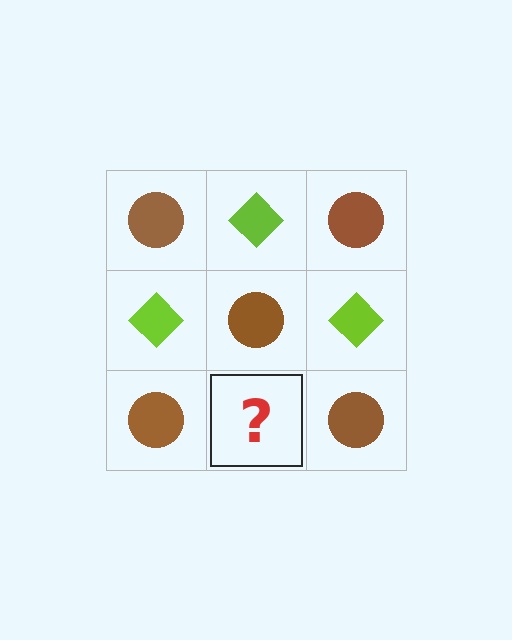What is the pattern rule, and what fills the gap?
The rule is that it alternates brown circle and lime diamond in a checkerboard pattern. The gap should be filled with a lime diamond.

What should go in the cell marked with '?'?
The missing cell should contain a lime diamond.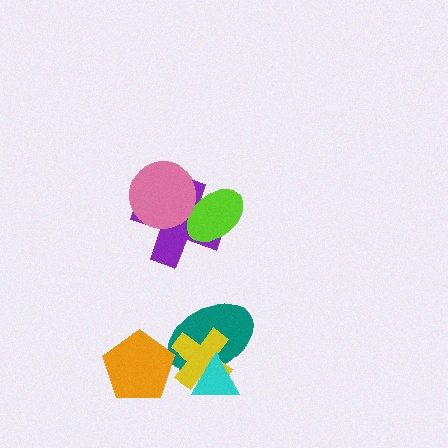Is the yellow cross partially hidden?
Yes, it is partially covered by another shape.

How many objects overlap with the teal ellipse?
2 objects overlap with the teal ellipse.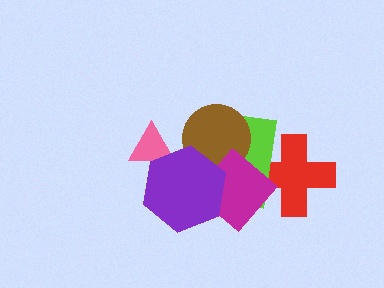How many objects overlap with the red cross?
2 objects overlap with the red cross.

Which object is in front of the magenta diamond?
The purple hexagon is in front of the magenta diamond.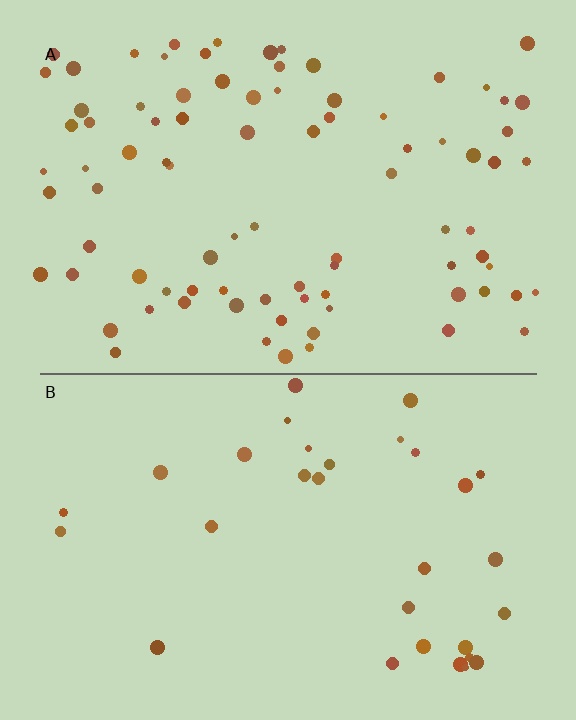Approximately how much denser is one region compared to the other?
Approximately 2.8× — region A over region B.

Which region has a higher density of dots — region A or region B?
A (the top).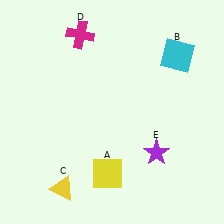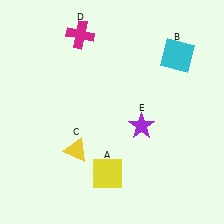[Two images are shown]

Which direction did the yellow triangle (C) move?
The yellow triangle (C) moved up.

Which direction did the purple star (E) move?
The purple star (E) moved up.